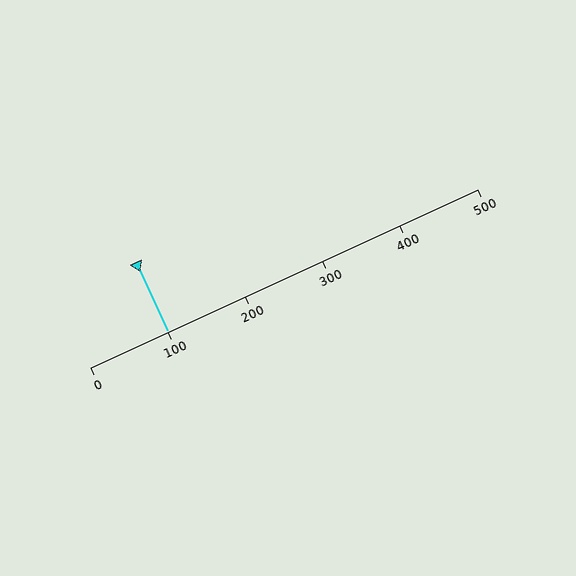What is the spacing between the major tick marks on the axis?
The major ticks are spaced 100 apart.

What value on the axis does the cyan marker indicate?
The marker indicates approximately 100.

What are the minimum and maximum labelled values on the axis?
The axis runs from 0 to 500.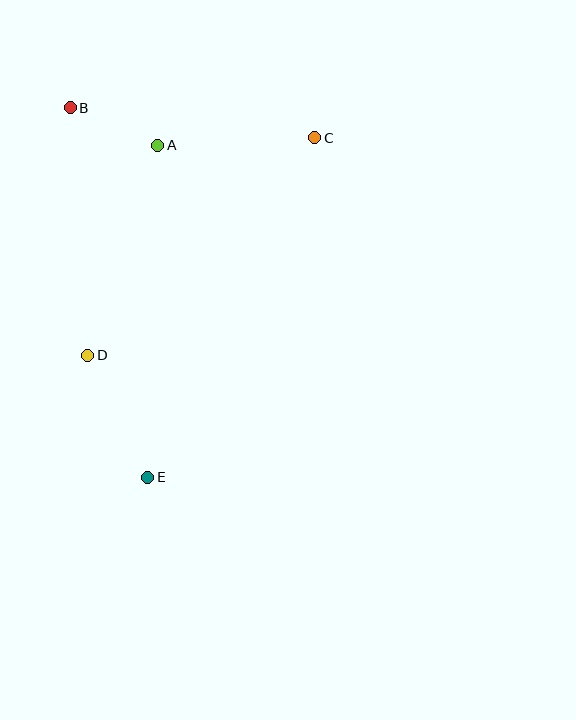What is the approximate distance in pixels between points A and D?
The distance between A and D is approximately 221 pixels.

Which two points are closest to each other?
Points A and B are closest to each other.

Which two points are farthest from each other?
Points C and E are farthest from each other.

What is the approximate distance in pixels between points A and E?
The distance between A and E is approximately 332 pixels.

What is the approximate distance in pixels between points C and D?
The distance between C and D is approximately 314 pixels.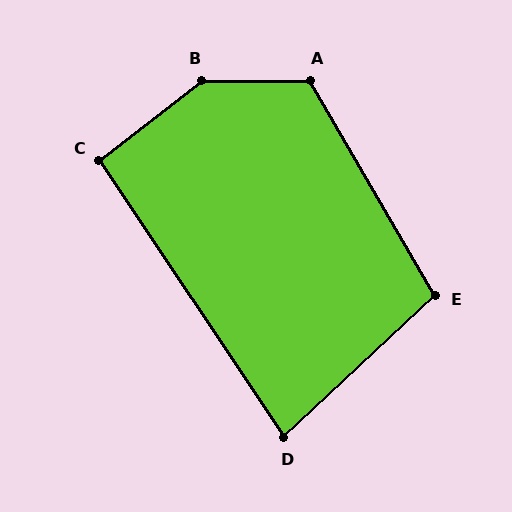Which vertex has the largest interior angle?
B, at approximately 142 degrees.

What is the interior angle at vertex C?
Approximately 94 degrees (approximately right).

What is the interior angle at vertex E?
Approximately 103 degrees (obtuse).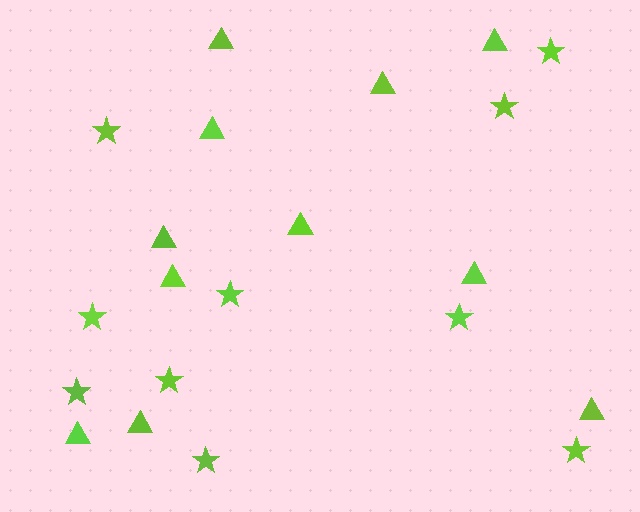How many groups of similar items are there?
There are 2 groups: one group of stars (10) and one group of triangles (11).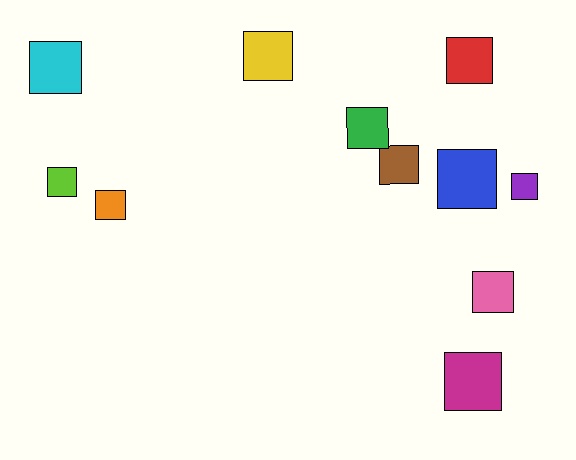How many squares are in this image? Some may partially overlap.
There are 11 squares.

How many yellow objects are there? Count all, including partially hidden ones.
There is 1 yellow object.